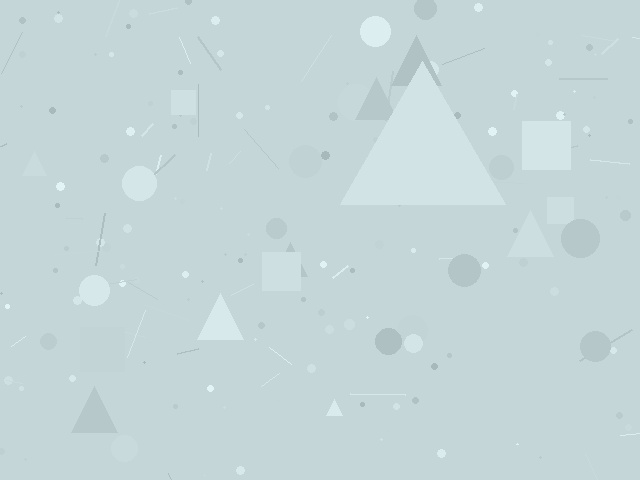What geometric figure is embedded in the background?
A triangle is embedded in the background.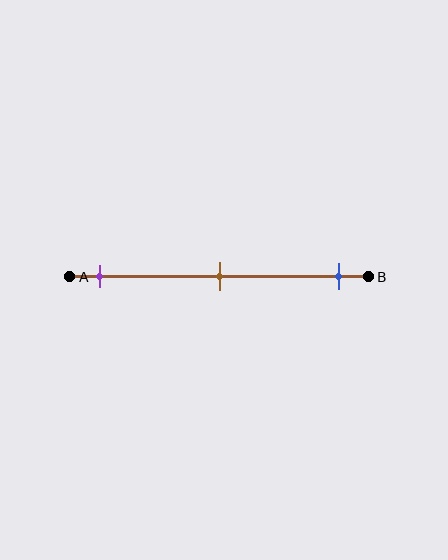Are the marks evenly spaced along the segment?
Yes, the marks are approximately evenly spaced.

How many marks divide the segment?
There are 3 marks dividing the segment.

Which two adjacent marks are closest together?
The purple and brown marks are the closest adjacent pair.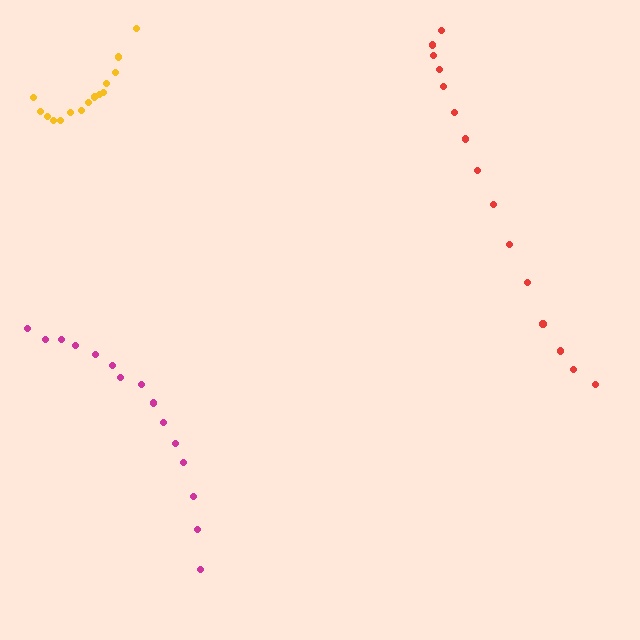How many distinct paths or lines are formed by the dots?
There are 3 distinct paths.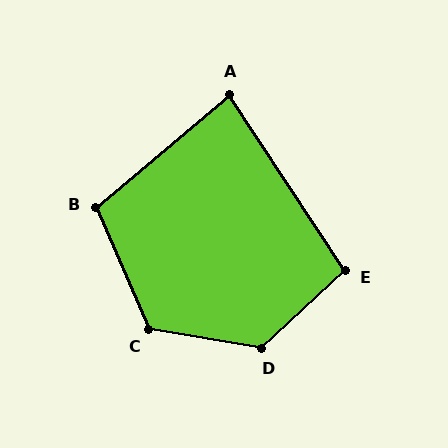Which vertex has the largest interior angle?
D, at approximately 128 degrees.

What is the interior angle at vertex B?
Approximately 107 degrees (obtuse).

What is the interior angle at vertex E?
Approximately 100 degrees (obtuse).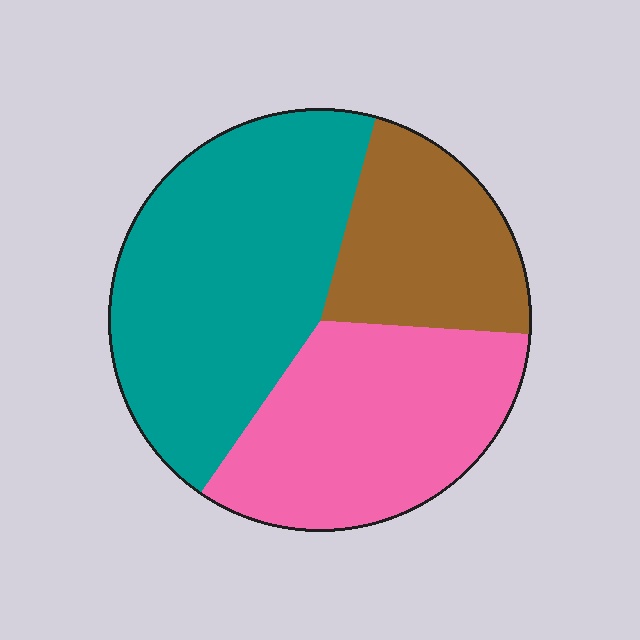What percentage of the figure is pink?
Pink covers 33% of the figure.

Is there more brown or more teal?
Teal.